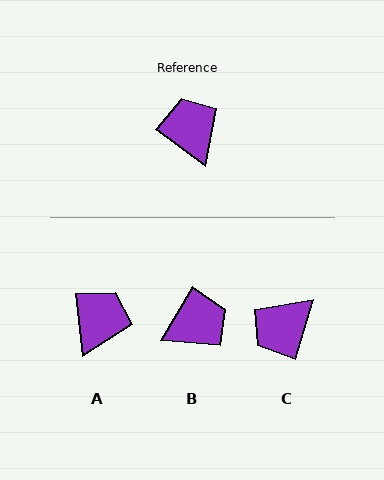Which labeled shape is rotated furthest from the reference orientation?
C, about 110 degrees away.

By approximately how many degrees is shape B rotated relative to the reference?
Approximately 84 degrees clockwise.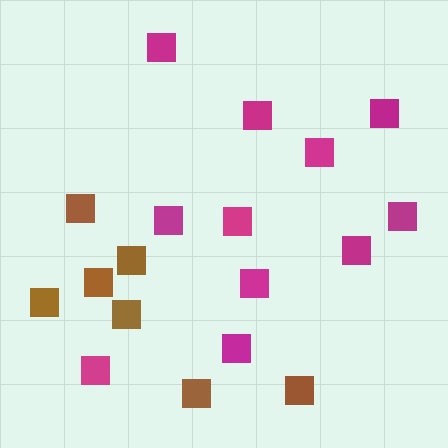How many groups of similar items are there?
There are 2 groups: one group of brown squares (7) and one group of magenta squares (11).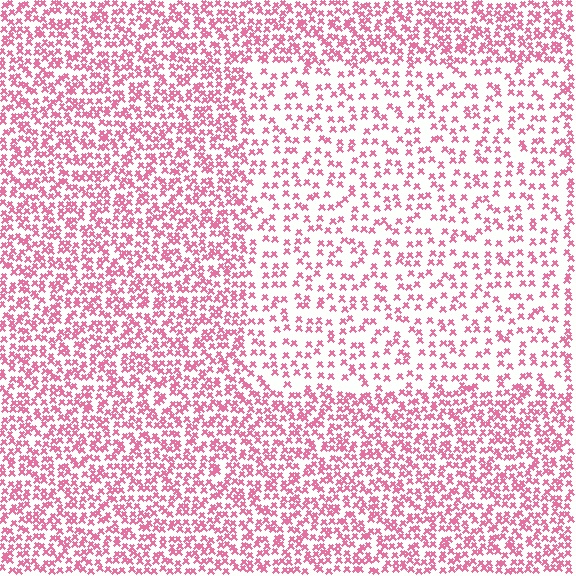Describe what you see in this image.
The image contains small pink elements arranged at two different densities. A rectangle-shaped region is visible where the elements are less densely packed than the surrounding area.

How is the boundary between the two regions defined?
The boundary is defined by a change in element density (approximately 2.0x ratio). All elements are the same color, size, and shape.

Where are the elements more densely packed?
The elements are more densely packed outside the rectangle boundary.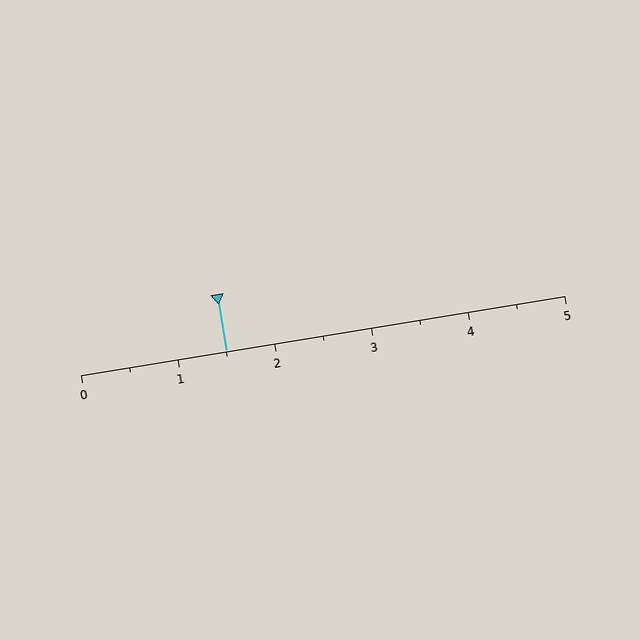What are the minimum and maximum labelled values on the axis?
The axis runs from 0 to 5.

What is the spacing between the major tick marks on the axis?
The major ticks are spaced 1 apart.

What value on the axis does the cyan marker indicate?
The marker indicates approximately 1.5.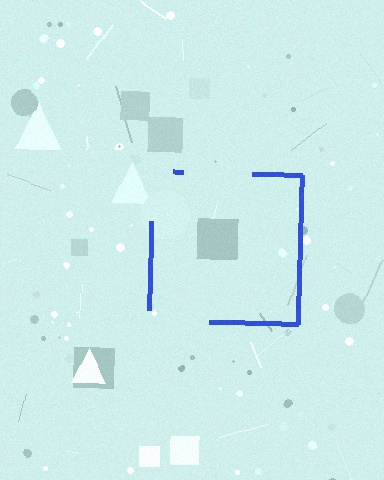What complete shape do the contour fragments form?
The contour fragments form a square.